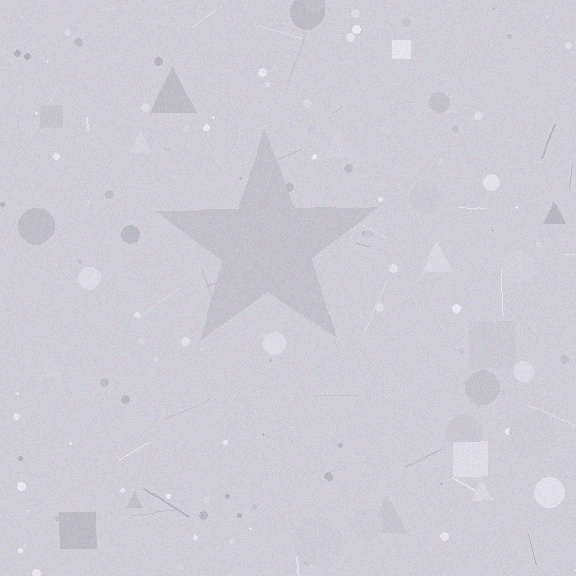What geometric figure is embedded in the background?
A star is embedded in the background.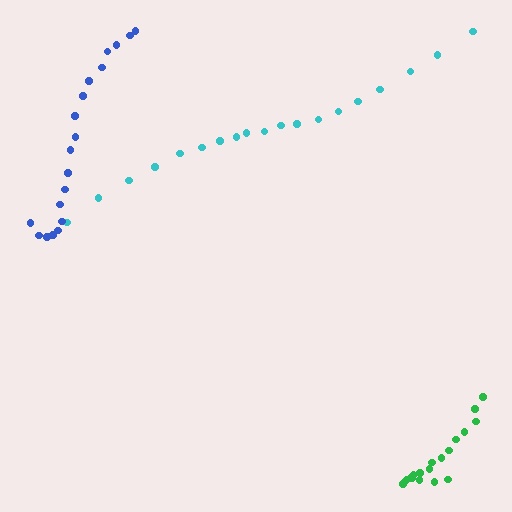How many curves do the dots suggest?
There are 3 distinct paths.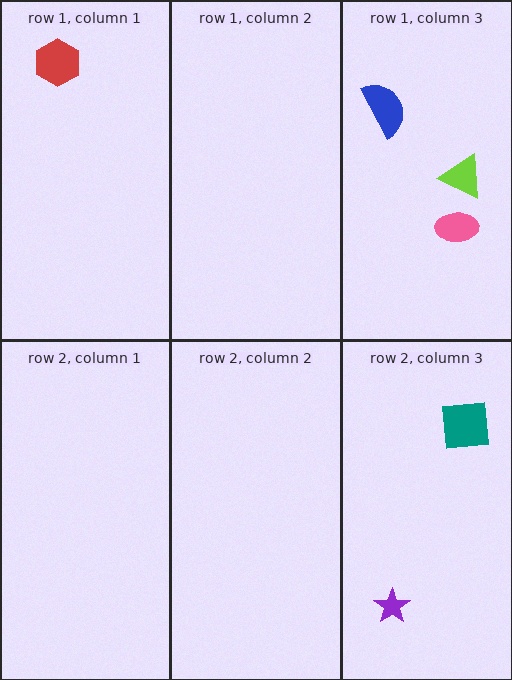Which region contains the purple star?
The row 2, column 3 region.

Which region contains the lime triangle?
The row 1, column 3 region.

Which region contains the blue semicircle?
The row 1, column 3 region.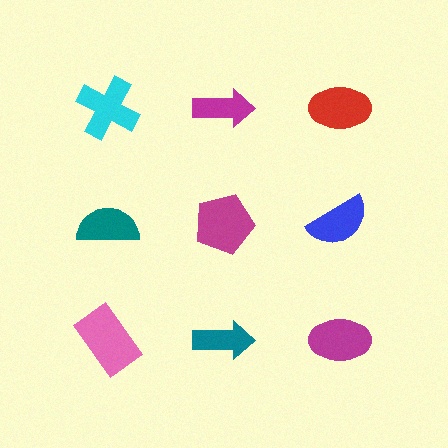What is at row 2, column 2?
A magenta pentagon.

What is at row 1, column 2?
A magenta arrow.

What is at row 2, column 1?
A teal semicircle.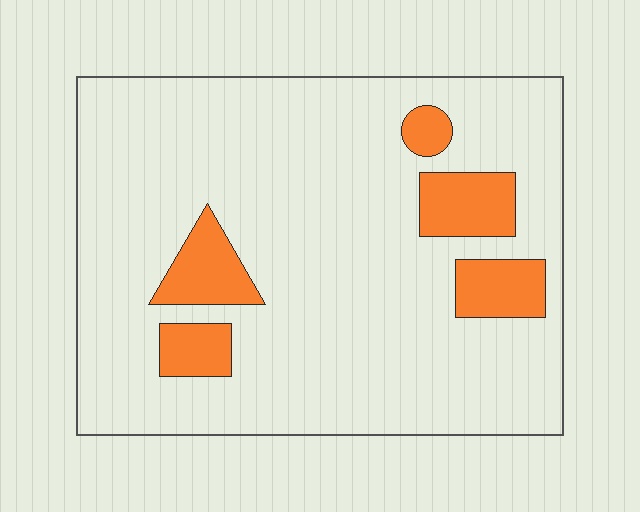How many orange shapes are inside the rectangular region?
5.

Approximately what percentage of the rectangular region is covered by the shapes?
Approximately 15%.